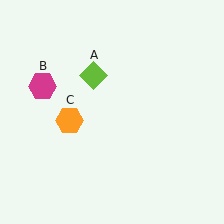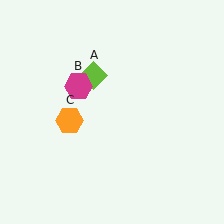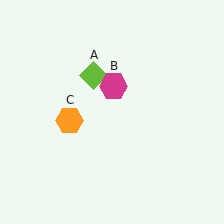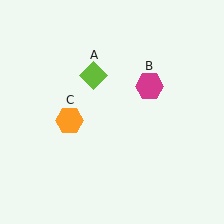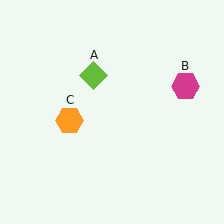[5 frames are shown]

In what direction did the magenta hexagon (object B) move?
The magenta hexagon (object B) moved right.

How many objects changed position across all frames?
1 object changed position: magenta hexagon (object B).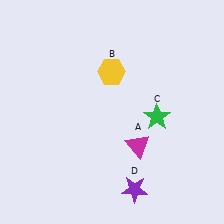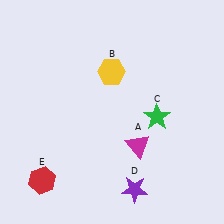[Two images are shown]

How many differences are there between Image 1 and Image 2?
There is 1 difference between the two images.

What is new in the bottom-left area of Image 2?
A red hexagon (E) was added in the bottom-left area of Image 2.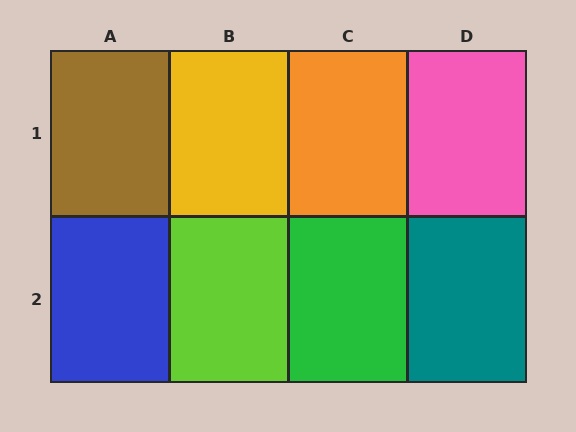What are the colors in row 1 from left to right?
Brown, yellow, orange, pink.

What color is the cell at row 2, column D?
Teal.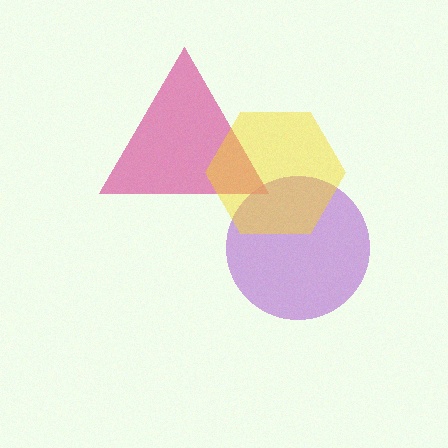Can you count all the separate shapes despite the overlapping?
Yes, there are 3 separate shapes.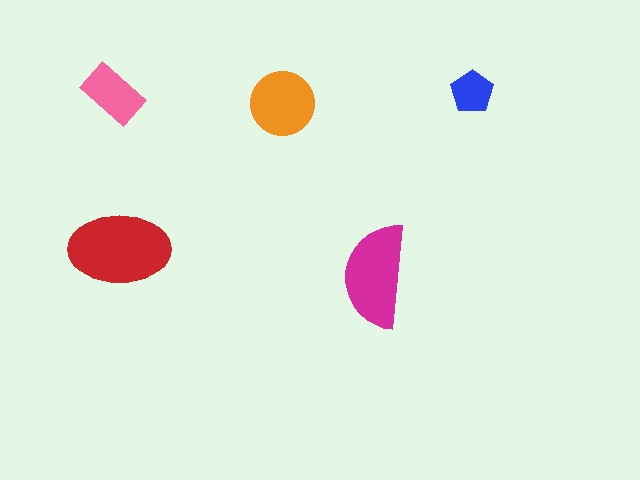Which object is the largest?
The red ellipse.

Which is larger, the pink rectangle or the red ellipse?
The red ellipse.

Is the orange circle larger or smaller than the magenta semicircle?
Smaller.